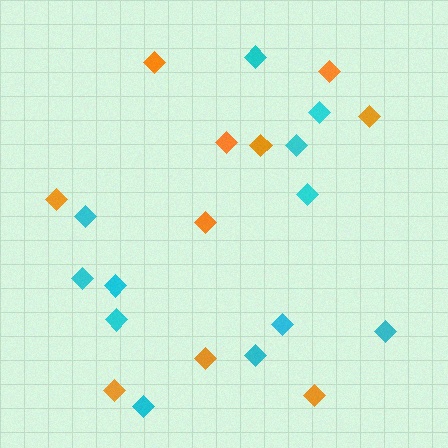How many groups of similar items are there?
There are 2 groups: one group of cyan diamonds (12) and one group of orange diamonds (10).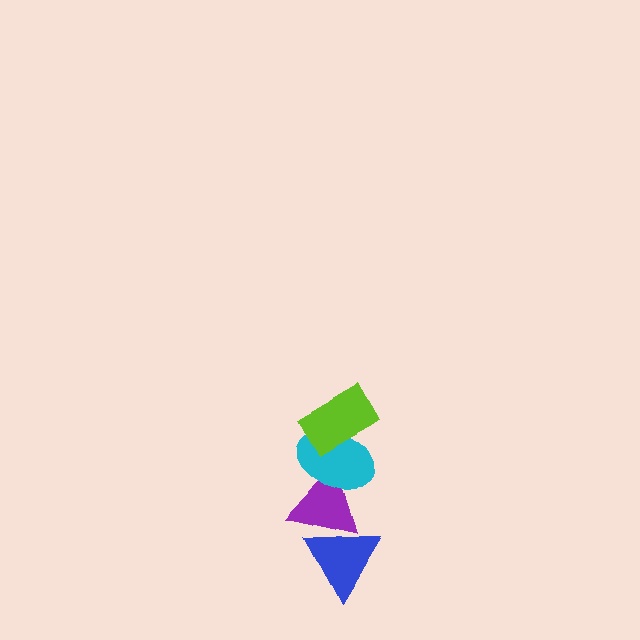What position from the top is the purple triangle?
The purple triangle is 3rd from the top.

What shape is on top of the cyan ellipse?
The lime rectangle is on top of the cyan ellipse.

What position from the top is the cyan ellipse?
The cyan ellipse is 2nd from the top.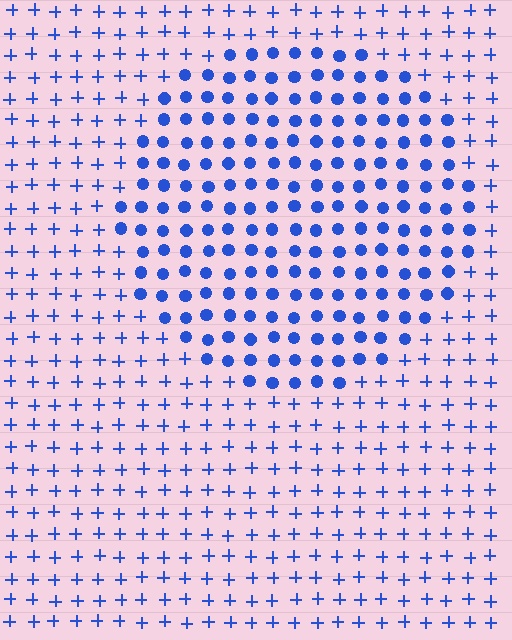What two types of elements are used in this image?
The image uses circles inside the circle region and plus signs outside it.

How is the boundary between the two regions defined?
The boundary is defined by a change in element shape: circles inside vs. plus signs outside. All elements share the same color and spacing.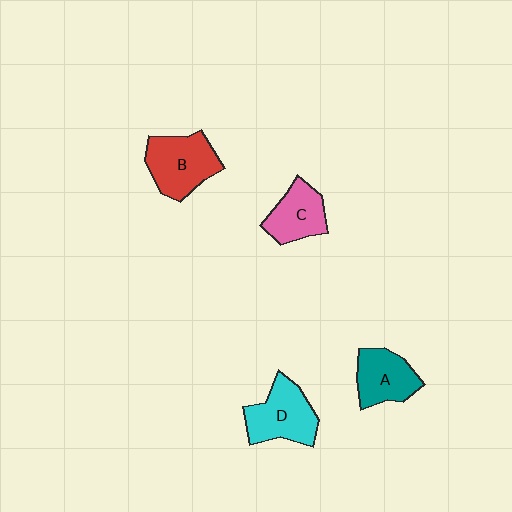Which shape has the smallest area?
Shape C (pink).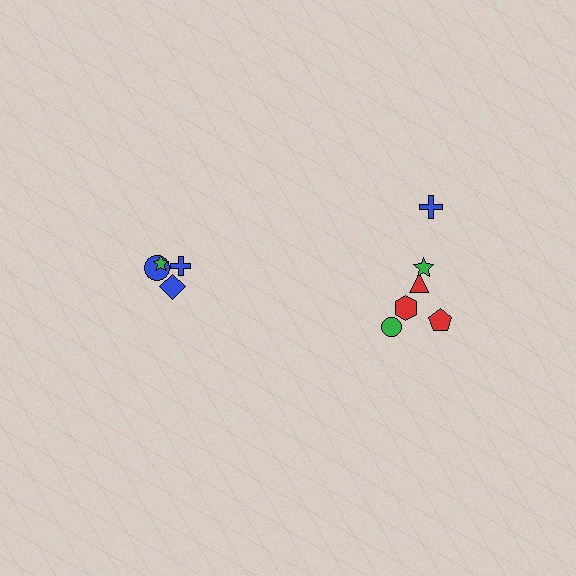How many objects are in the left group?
There are 4 objects.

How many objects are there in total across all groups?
There are 10 objects.